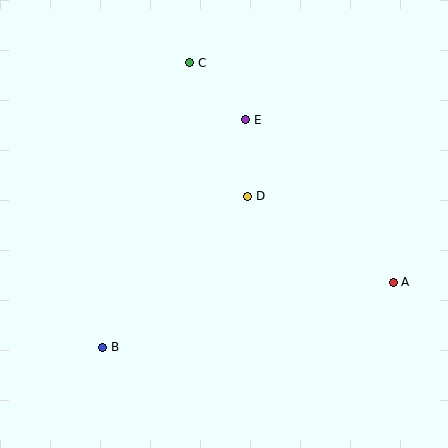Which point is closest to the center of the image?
Point D at (248, 196) is closest to the center.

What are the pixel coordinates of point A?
Point A is at (393, 282).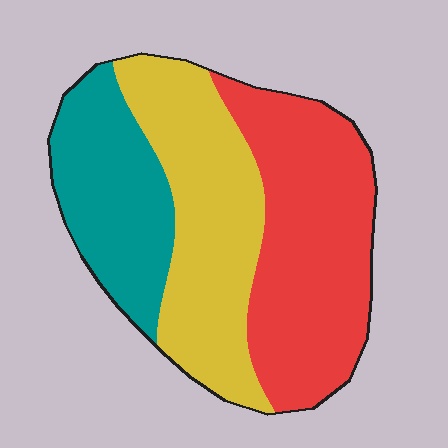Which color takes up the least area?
Teal, at roughly 25%.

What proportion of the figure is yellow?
Yellow covers around 35% of the figure.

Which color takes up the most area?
Red, at roughly 40%.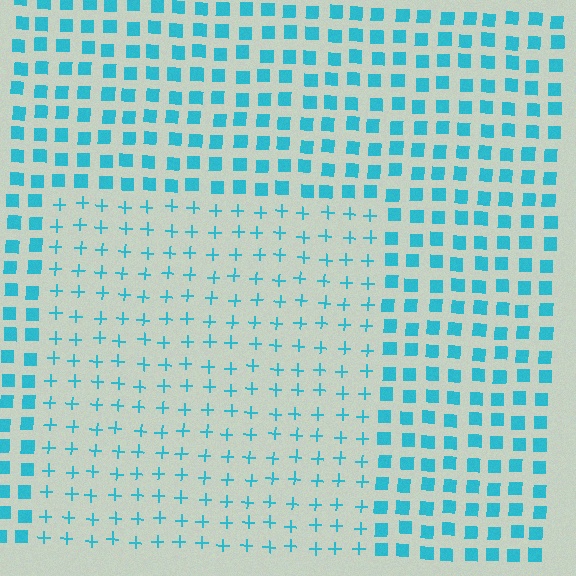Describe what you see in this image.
The image is filled with small cyan elements arranged in a uniform grid. A rectangle-shaped region contains plus signs, while the surrounding area contains squares. The boundary is defined purely by the change in element shape.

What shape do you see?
I see a rectangle.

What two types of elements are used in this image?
The image uses plus signs inside the rectangle region and squares outside it.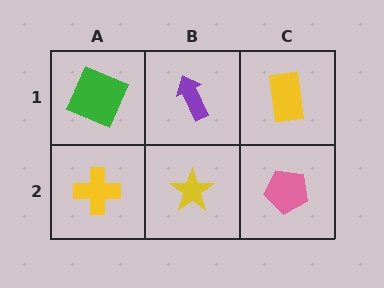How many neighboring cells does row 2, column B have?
3.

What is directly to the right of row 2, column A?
A yellow star.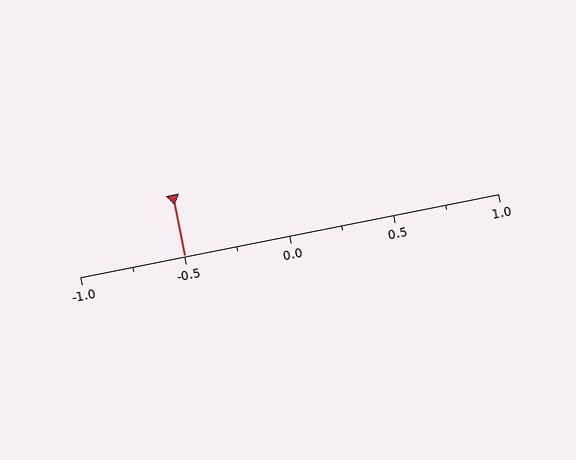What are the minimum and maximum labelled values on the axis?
The axis runs from -1.0 to 1.0.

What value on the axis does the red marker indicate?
The marker indicates approximately -0.5.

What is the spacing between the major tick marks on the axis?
The major ticks are spaced 0.5 apart.